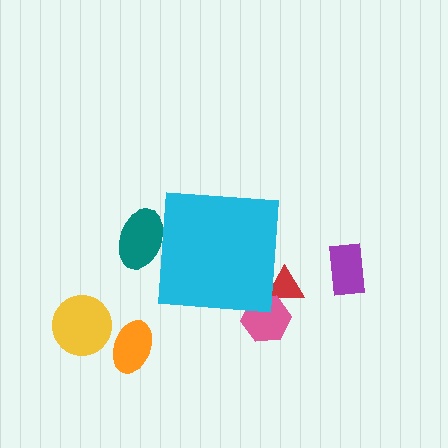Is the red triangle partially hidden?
Yes, the red triangle is partially hidden behind the cyan square.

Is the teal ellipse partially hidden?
Yes, the teal ellipse is partially hidden behind the cyan square.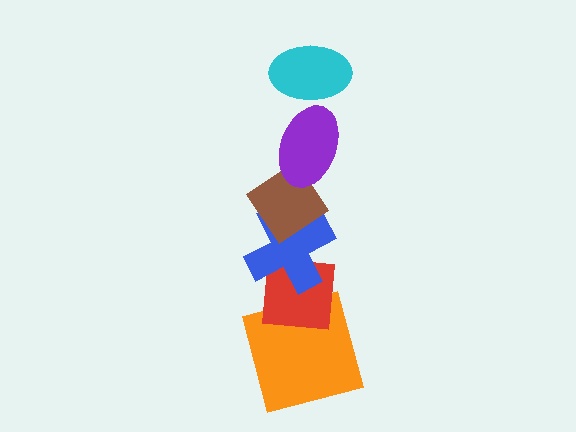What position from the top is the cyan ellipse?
The cyan ellipse is 1st from the top.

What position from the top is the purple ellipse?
The purple ellipse is 2nd from the top.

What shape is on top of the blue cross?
The brown diamond is on top of the blue cross.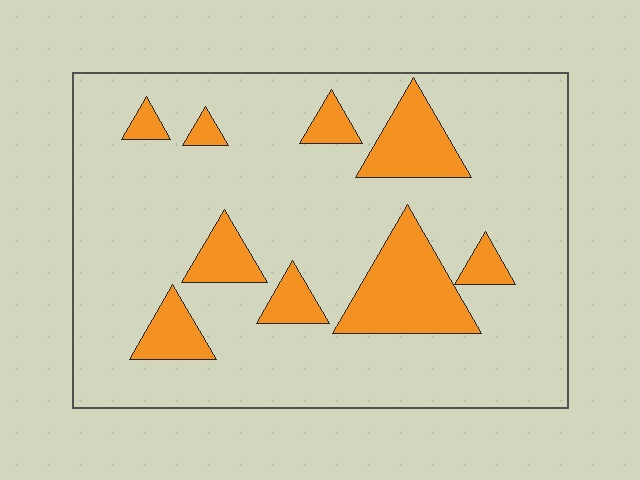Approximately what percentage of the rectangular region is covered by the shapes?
Approximately 20%.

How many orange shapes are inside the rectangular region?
9.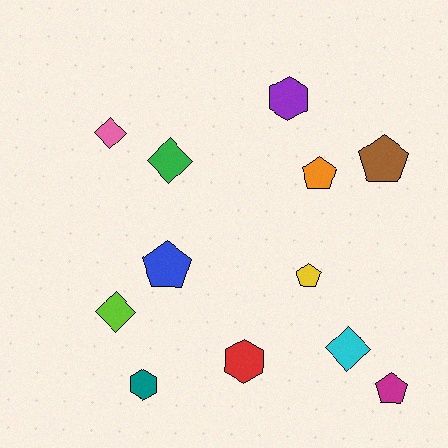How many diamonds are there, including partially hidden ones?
There are 4 diamonds.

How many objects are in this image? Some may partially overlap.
There are 12 objects.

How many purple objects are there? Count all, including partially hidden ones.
There is 1 purple object.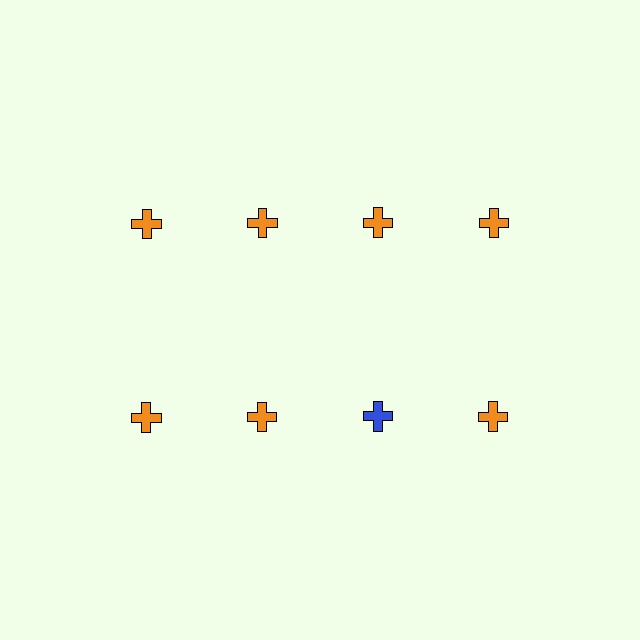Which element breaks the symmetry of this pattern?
The blue cross in the second row, center column breaks the symmetry. All other shapes are orange crosses.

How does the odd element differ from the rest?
It has a different color: blue instead of orange.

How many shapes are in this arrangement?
There are 8 shapes arranged in a grid pattern.